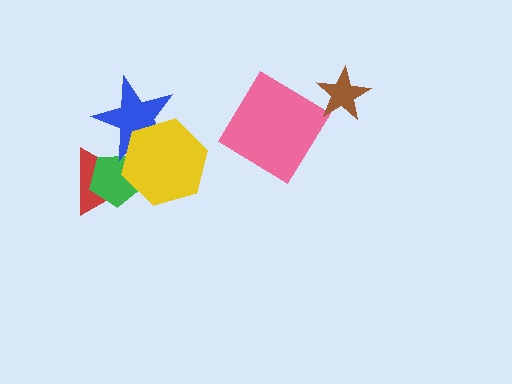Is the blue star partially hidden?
Yes, it is partially covered by another shape.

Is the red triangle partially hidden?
Yes, it is partially covered by another shape.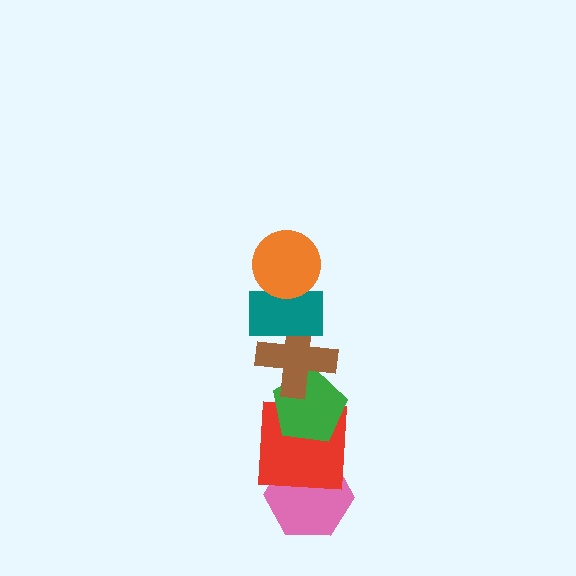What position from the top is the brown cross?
The brown cross is 3rd from the top.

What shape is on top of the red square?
The green pentagon is on top of the red square.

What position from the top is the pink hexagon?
The pink hexagon is 6th from the top.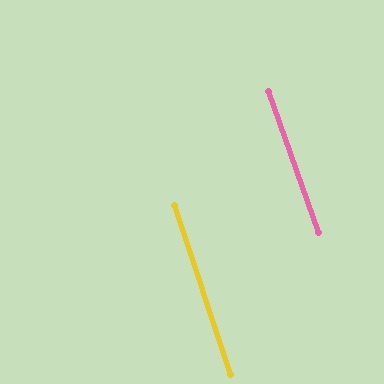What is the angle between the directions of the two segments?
Approximately 1 degree.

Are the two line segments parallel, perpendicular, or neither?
Parallel — their directions differ by only 1.4°.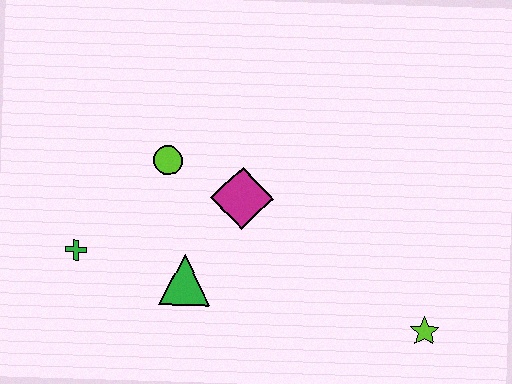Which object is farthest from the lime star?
The green cross is farthest from the lime star.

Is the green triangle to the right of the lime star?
No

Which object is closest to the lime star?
The magenta diamond is closest to the lime star.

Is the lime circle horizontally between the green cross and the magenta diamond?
Yes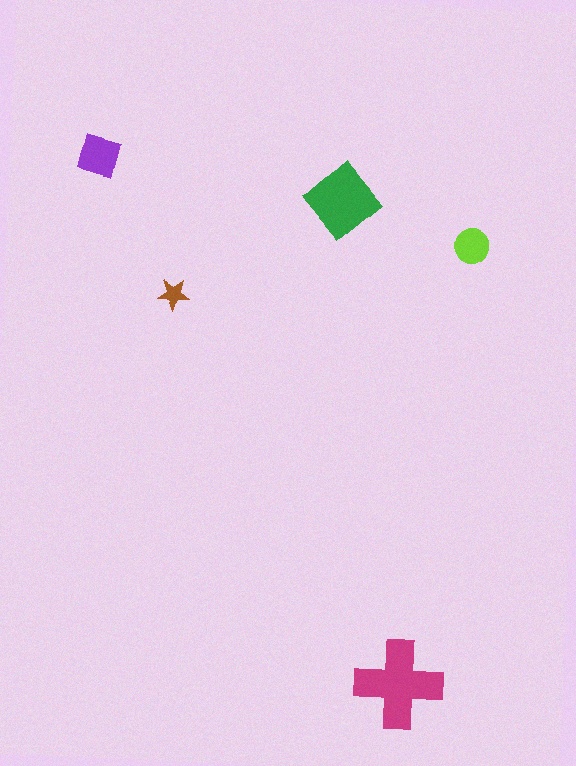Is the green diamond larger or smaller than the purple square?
Larger.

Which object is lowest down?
The magenta cross is bottommost.